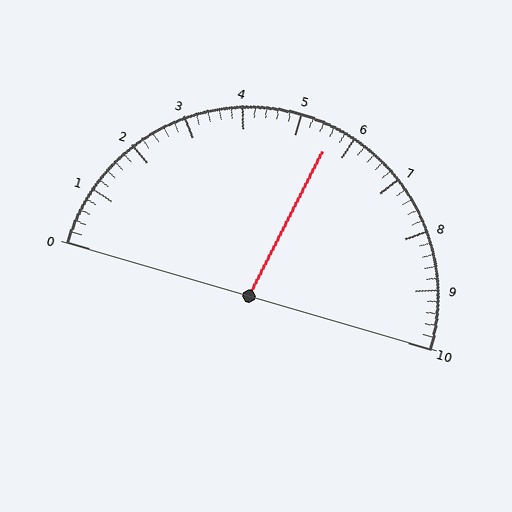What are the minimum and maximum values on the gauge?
The gauge ranges from 0 to 10.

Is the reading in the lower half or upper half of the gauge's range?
The reading is in the upper half of the range (0 to 10).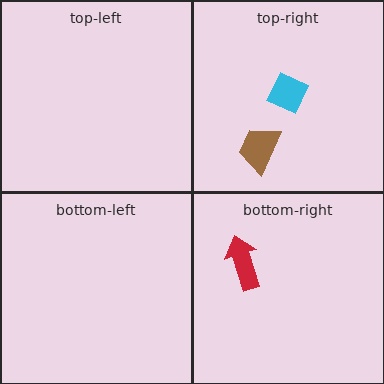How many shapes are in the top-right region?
2.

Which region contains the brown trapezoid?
The top-right region.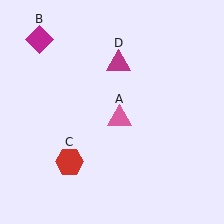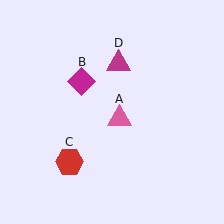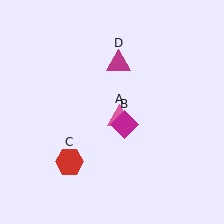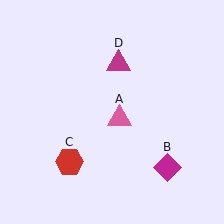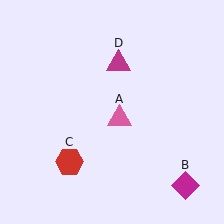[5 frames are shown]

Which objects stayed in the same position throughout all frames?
Pink triangle (object A) and red hexagon (object C) and magenta triangle (object D) remained stationary.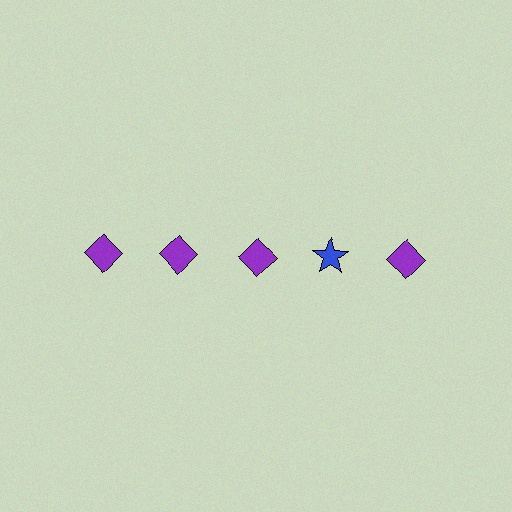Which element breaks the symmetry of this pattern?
The blue star in the top row, second from right column breaks the symmetry. All other shapes are purple diamonds.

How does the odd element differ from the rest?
It differs in both color (blue instead of purple) and shape (star instead of diamond).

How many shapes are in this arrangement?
There are 5 shapes arranged in a grid pattern.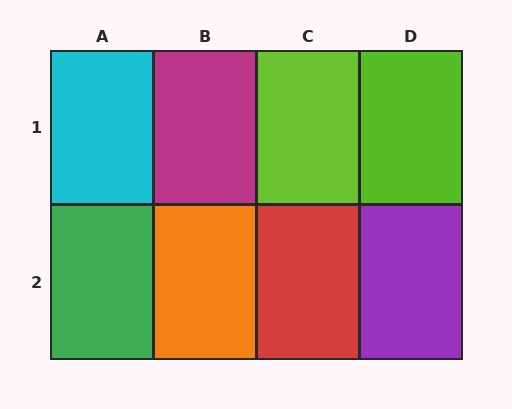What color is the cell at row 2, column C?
Red.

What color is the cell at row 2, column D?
Purple.